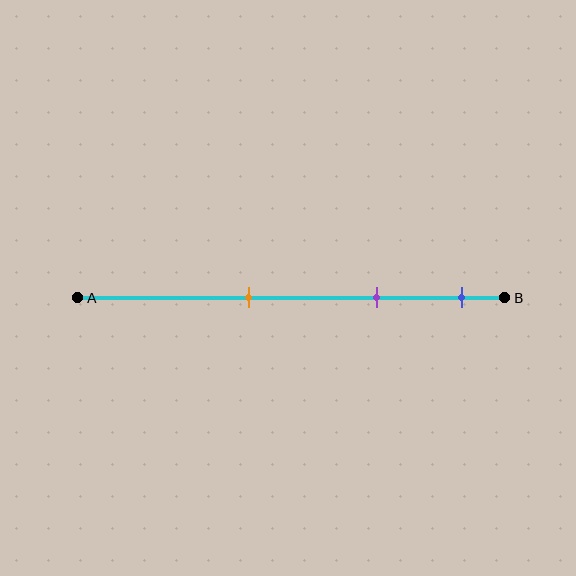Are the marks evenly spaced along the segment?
Yes, the marks are approximately evenly spaced.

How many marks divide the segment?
There are 3 marks dividing the segment.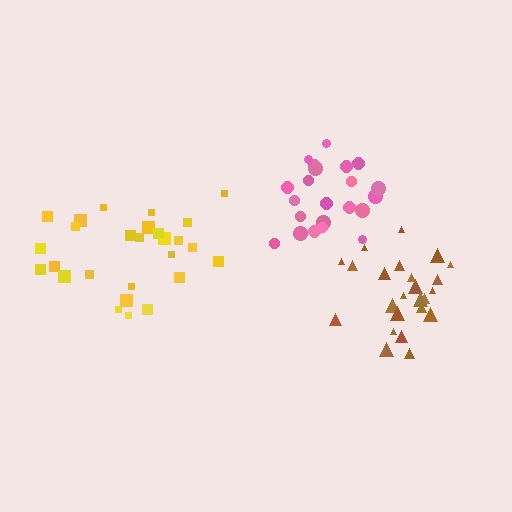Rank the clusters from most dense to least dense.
pink, brown, yellow.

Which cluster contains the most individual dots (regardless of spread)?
Yellow (27).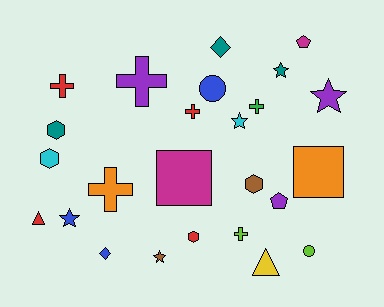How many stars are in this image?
There are 5 stars.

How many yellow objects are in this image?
There is 1 yellow object.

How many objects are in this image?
There are 25 objects.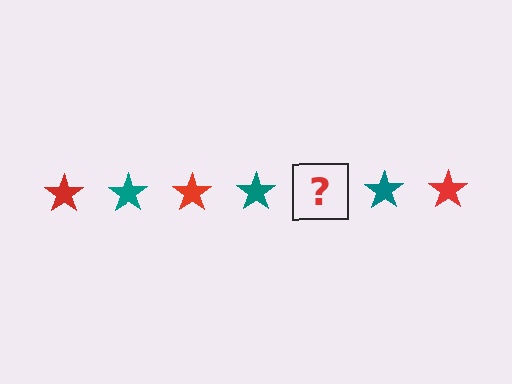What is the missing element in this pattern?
The missing element is a red star.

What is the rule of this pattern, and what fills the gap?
The rule is that the pattern cycles through red, teal stars. The gap should be filled with a red star.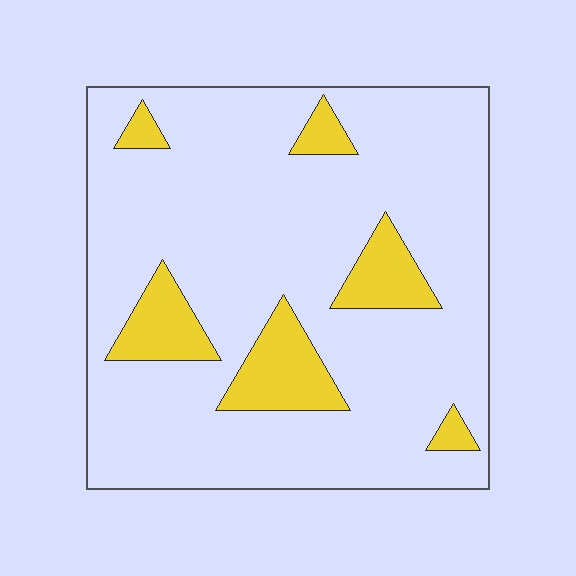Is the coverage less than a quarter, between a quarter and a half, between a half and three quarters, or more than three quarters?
Less than a quarter.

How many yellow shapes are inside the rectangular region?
6.